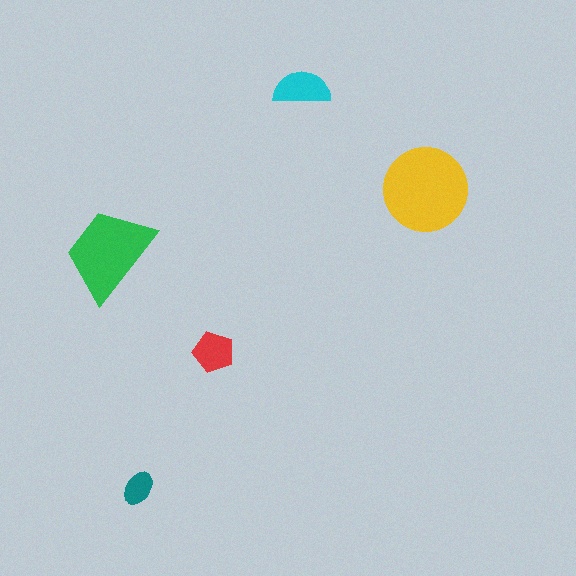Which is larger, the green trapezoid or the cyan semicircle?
The green trapezoid.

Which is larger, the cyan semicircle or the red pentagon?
The cyan semicircle.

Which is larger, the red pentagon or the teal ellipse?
The red pentagon.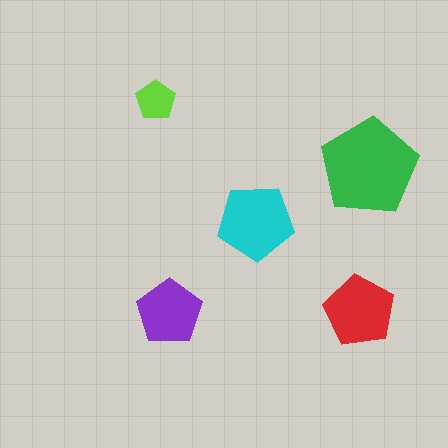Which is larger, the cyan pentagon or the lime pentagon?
The cyan one.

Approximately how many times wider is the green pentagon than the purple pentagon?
About 1.5 times wider.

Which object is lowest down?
The purple pentagon is bottommost.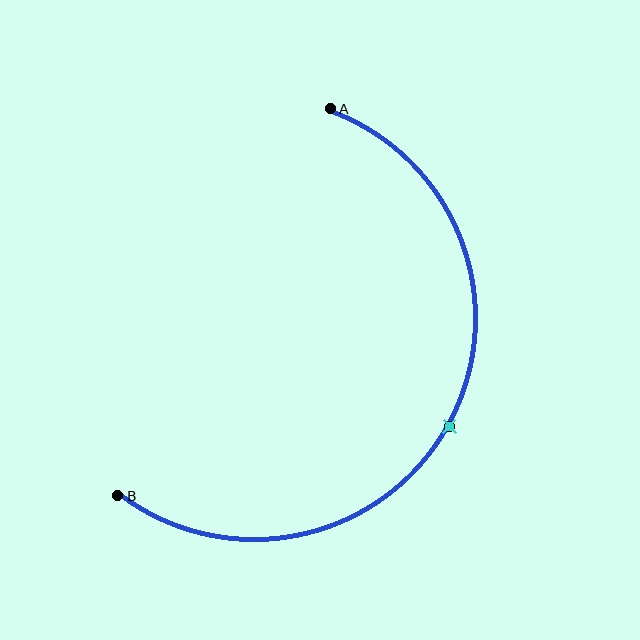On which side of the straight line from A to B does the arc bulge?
The arc bulges to the right of the straight line connecting A and B.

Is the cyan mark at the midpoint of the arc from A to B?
Yes. The cyan mark lies on the arc at equal arc-length from both A and B — it is the arc midpoint.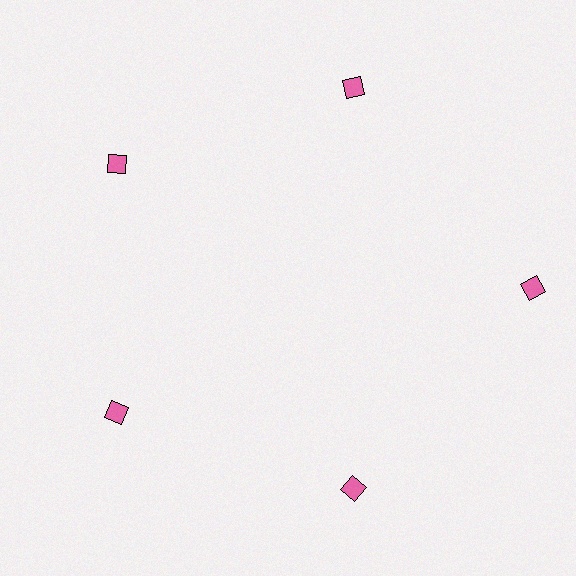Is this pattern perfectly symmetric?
No. The 5 pink diamonds are arranged in a ring, but one element near the 3 o'clock position is pushed outward from the center, breaking the 5-fold rotational symmetry.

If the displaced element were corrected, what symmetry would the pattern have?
It would have 5-fold rotational symmetry — the pattern would map onto itself every 72 degrees.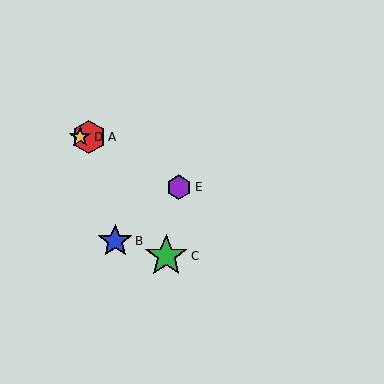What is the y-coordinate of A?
Object A is at y≈137.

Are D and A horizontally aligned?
Yes, both are at y≈137.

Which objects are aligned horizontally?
Objects A, D are aligned horizontally.